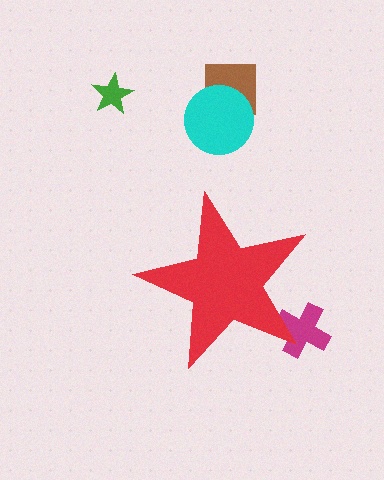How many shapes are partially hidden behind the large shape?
1 shape is partially hidden.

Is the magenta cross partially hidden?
Yes, the magenta cross is partially hidden behind the red star.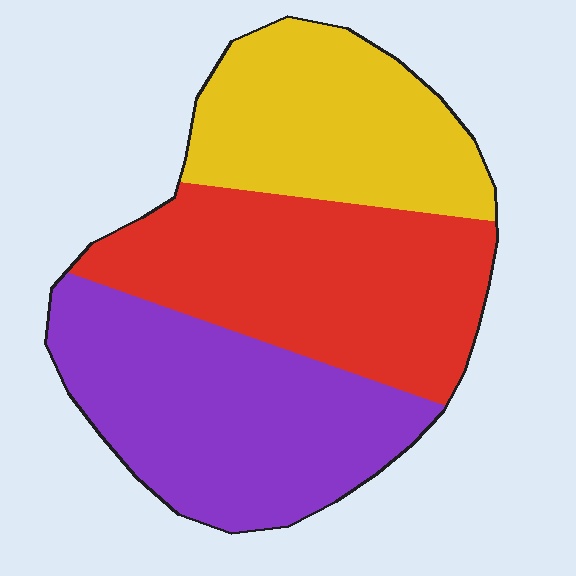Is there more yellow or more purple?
Purple.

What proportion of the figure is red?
Red takes up about three eighths (3/8) of the figure.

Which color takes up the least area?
Yellow, at roughly 25%.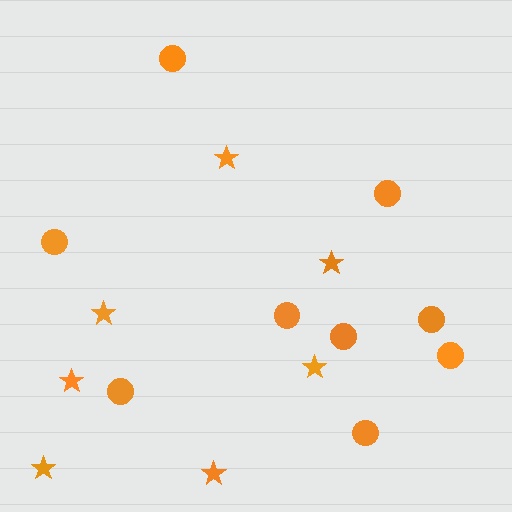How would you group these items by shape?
There are 2 groups: one group of stars (7) and one group of circles (9).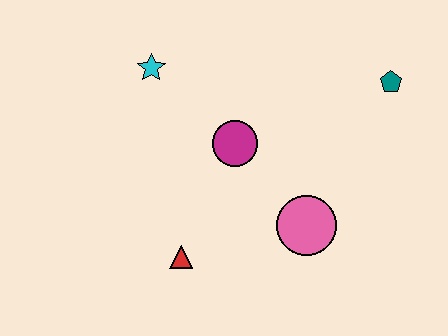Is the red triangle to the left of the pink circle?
Yes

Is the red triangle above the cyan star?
No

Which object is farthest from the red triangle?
The teal pentagon is farthest from the red triangle.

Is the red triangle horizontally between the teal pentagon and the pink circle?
No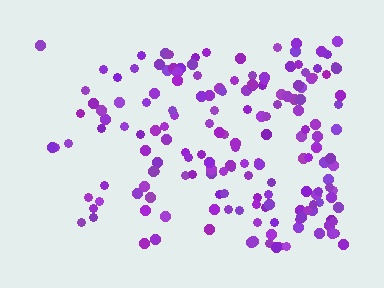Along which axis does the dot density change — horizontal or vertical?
Horizontal.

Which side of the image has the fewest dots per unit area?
The left.